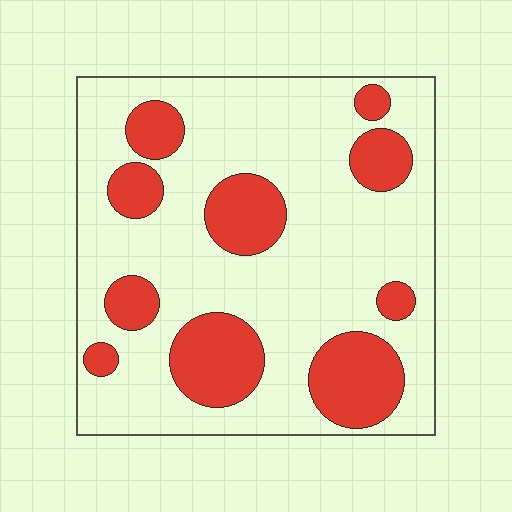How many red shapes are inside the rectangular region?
10.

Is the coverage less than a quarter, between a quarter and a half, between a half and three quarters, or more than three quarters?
Between a quarter and a half.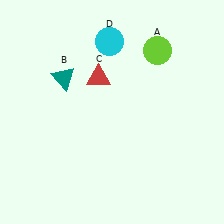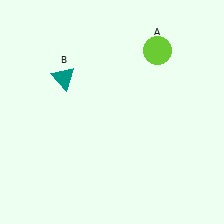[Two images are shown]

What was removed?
The cyan circle (D), the red triangle (C) were removed in Image 2.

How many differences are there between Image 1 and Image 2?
There are 2 differences between the two images.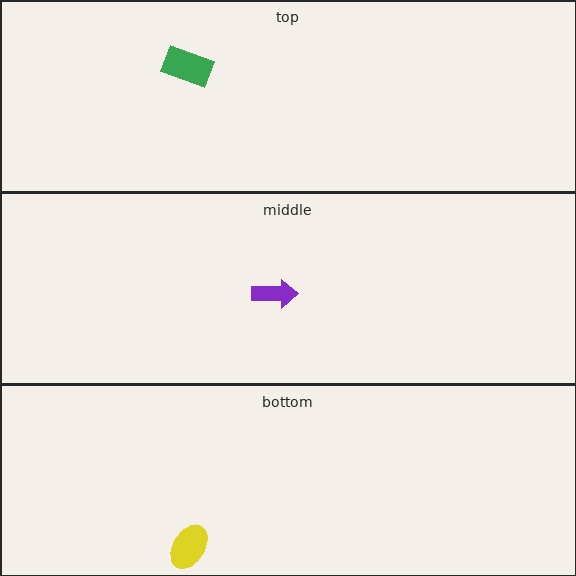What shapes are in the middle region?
The purple arrow.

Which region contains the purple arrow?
The middle region.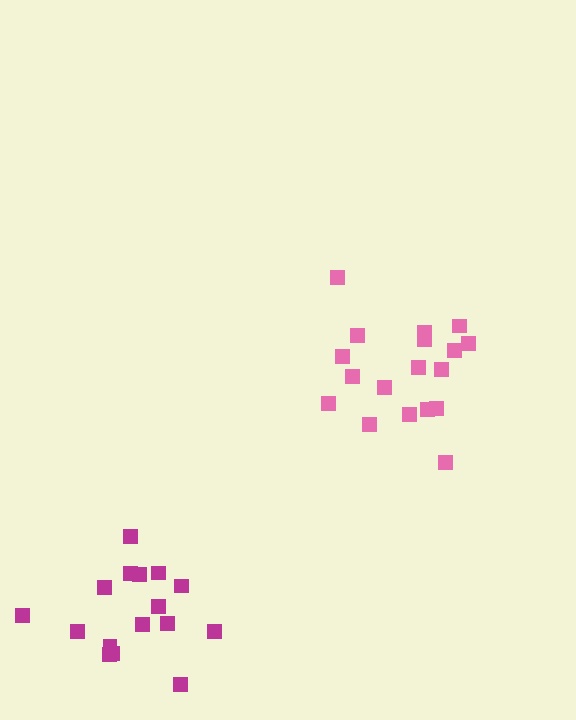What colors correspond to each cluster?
The clusters are colored: pink, magenta.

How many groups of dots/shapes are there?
There are 2 groups.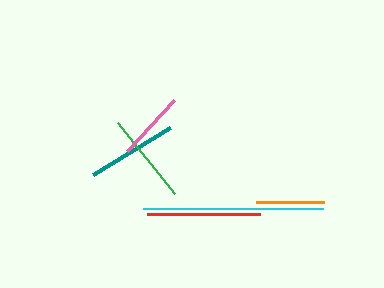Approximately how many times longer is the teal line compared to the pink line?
The teal line is approximately 1.3 times the length of the pink line.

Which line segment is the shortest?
The orange line is the shortest at approximately 69 pixels.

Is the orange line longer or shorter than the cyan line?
The cyan line is longer than the orange line.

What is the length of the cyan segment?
The cyan segment is approximately 180 pixels long.